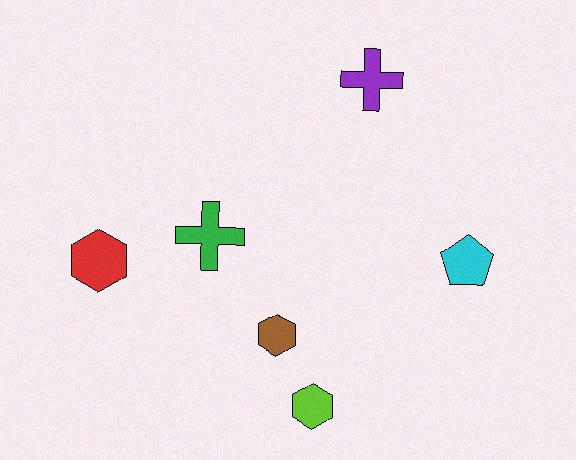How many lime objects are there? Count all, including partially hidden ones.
There is 1 lime object.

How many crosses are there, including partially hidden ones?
There are 2 crosses.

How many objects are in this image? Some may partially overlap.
There are 6 objects.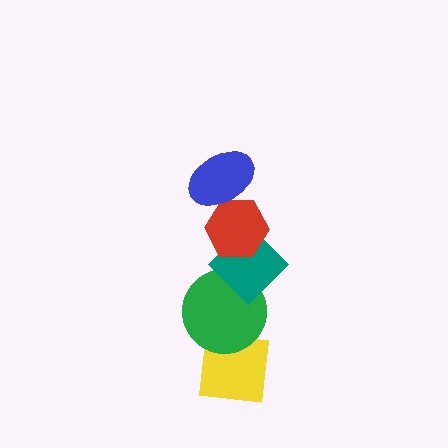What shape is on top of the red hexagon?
The blue ellipse is on top of the red hexagon.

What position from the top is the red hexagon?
The red hexagon is 2nd from the top.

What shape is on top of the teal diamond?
The red hexagon is on top of the teal diamond.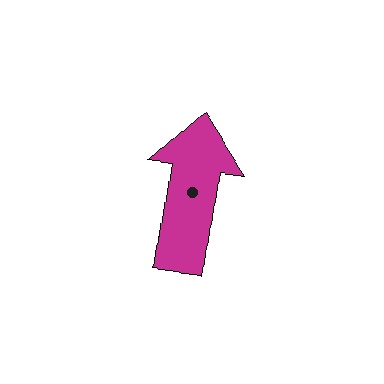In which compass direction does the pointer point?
North.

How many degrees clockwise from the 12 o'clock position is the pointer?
Approximately 8 degrees.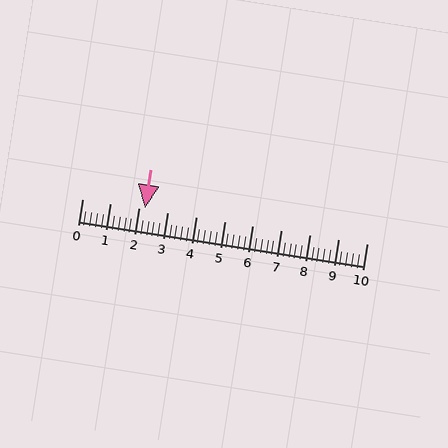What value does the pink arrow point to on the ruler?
The pink arrow points to approximately 2.2.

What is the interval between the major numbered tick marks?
The major tick marks are spaced 1 units apart.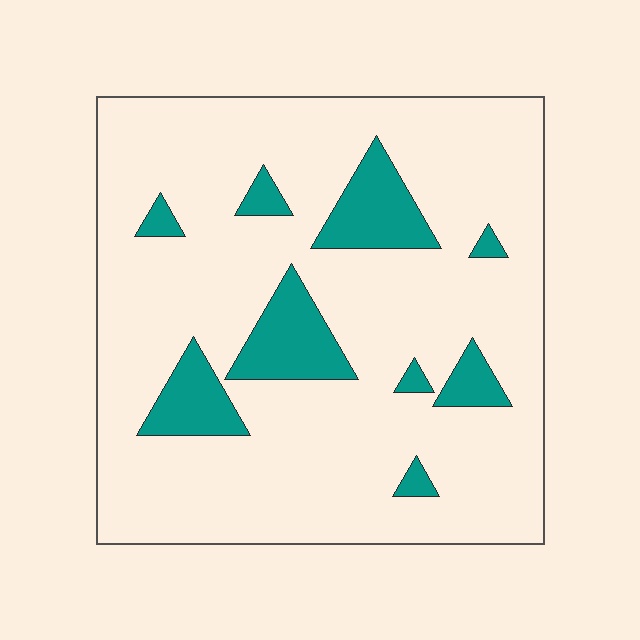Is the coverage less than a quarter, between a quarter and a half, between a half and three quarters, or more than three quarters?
Less than a quarter.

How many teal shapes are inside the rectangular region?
9.